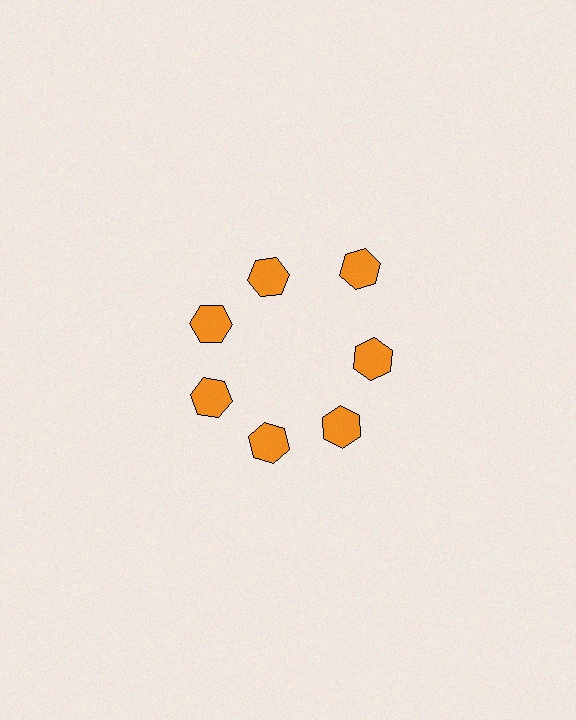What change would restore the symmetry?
The symmetry would be restored by moving it inward, back onto the ring so that all 7 hexagons sit at equal angles and equal distance from the center.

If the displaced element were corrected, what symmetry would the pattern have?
It would have 7-fold rotational symmetry — the pattern would map onto itself every 51 degrees.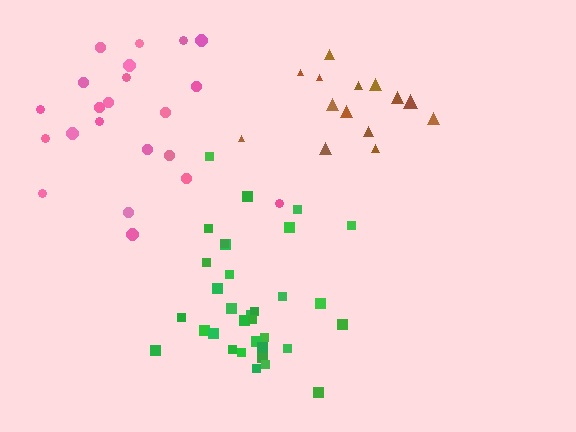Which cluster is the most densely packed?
Brown.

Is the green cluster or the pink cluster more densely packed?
Green.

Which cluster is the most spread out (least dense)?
Pink.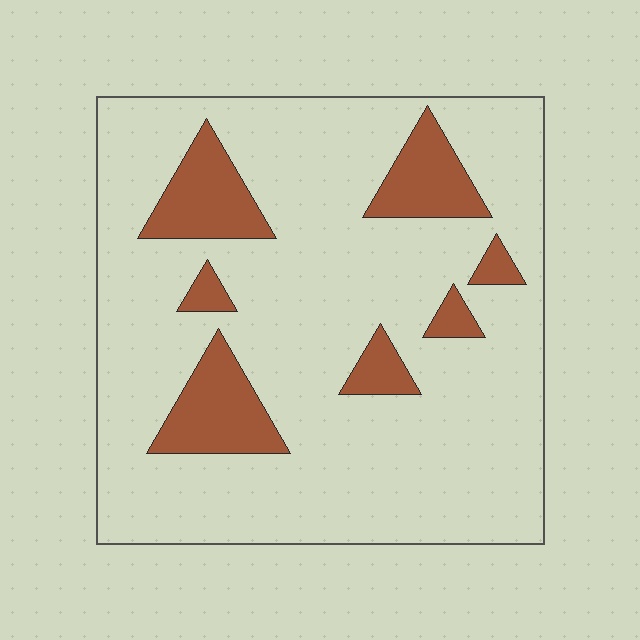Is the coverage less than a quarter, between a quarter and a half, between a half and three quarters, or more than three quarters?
Less than a quarter.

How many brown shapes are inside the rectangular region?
7.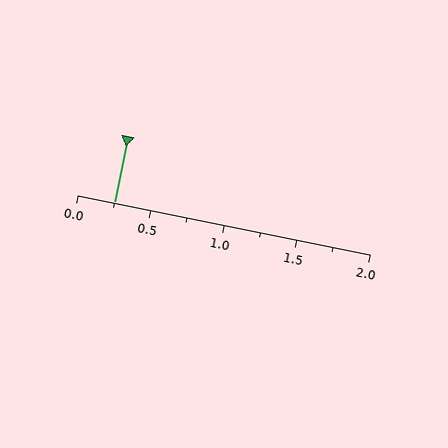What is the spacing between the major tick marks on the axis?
The major ticks are spaced 0.5 apart.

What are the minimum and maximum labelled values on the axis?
The axis runs from 0.0 to 2.0.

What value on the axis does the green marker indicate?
The marker indicates approximately 0.25.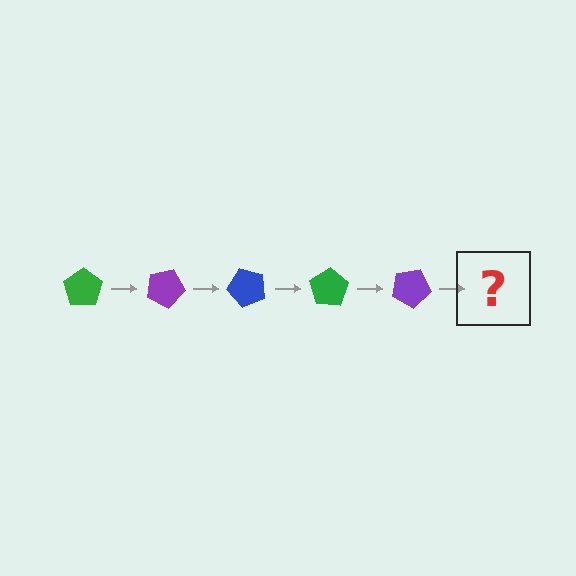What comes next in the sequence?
The next element should be a blue pentagon, rotated 125 degrees from the start.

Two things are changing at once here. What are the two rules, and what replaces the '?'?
The two rules are that it rotates 25 degrees each step and the color cycles through green, purple, and blue. The '?' should be a blue pentagon, rotated 125 degrees from the start.